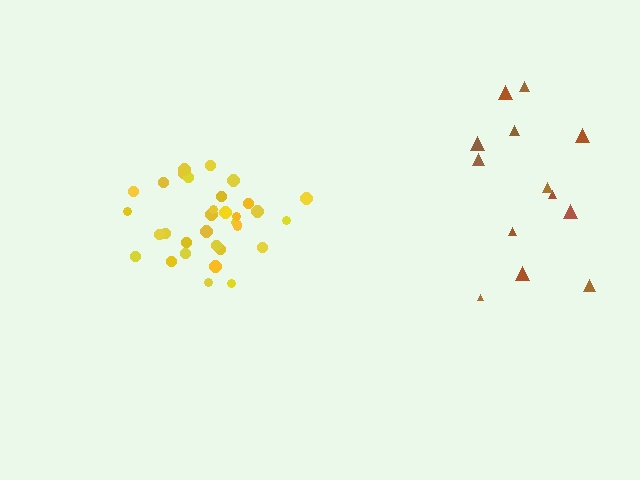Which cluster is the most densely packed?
Yellow.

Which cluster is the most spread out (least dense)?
Brown.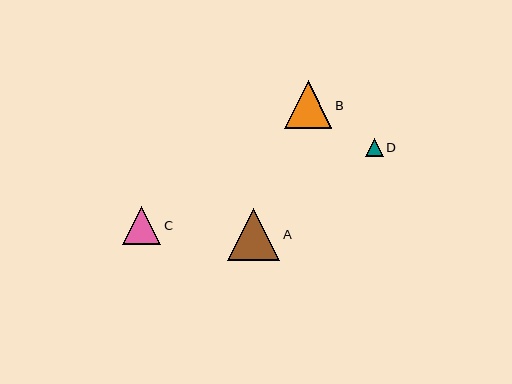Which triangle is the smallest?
Triangle D is the smallest with a size of approximately 18 pixels.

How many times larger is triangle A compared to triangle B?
Triangle A is approximately 1.1 times the size of triangle B.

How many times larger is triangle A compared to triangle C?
Triangle A is approximately 1.4 times the size of triangle C.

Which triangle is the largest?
Triangle A is the largest with a size of approximately 52 pixels.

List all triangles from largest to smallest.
From largest to smallest: A, B, C, D.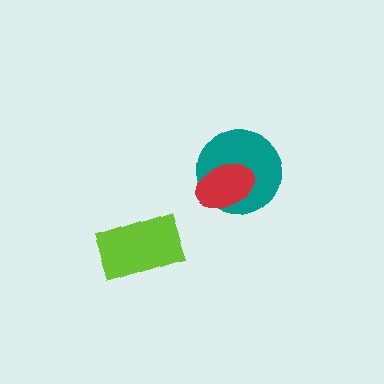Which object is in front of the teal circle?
The red ellipse is in front of the teal circle.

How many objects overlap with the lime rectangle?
0 objects overlap with the lime rectangle.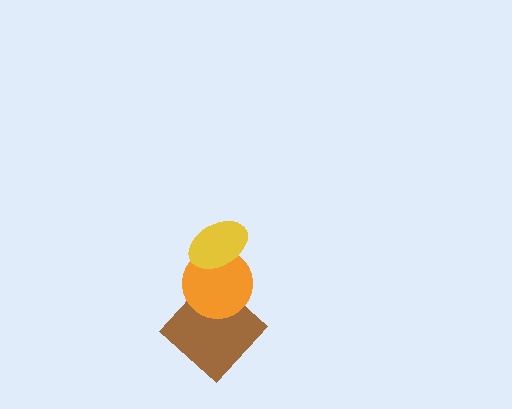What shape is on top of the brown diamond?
The orange circle is on top of the brown diamond.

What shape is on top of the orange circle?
The yellow ellipse is on top of the orange circle.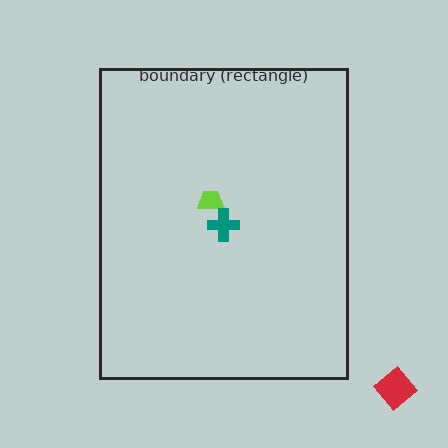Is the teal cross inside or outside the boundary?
Inside.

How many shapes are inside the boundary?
2 inside, 1 outside.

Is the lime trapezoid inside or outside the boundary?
Inside.